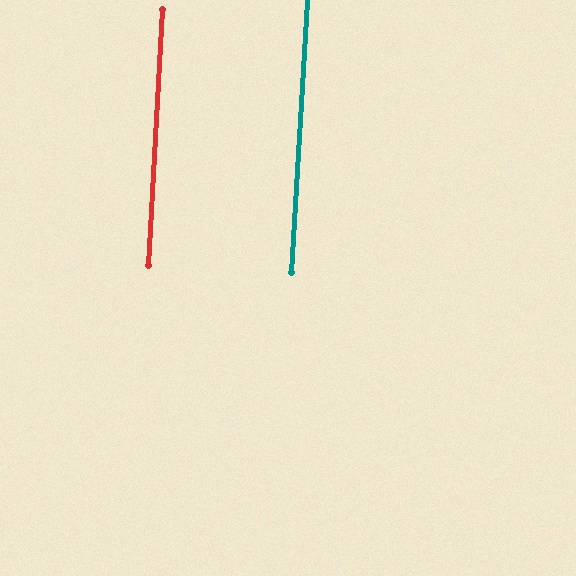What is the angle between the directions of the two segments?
Approximately 0 degrees.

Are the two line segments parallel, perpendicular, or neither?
Parallel — their directions differ by only 0.3°.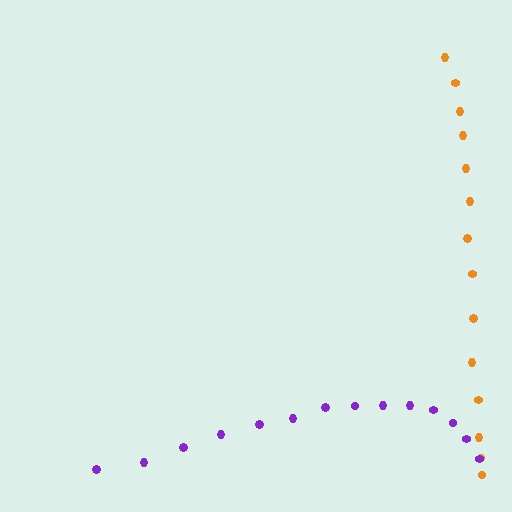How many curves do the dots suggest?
There are 2 distinct paths.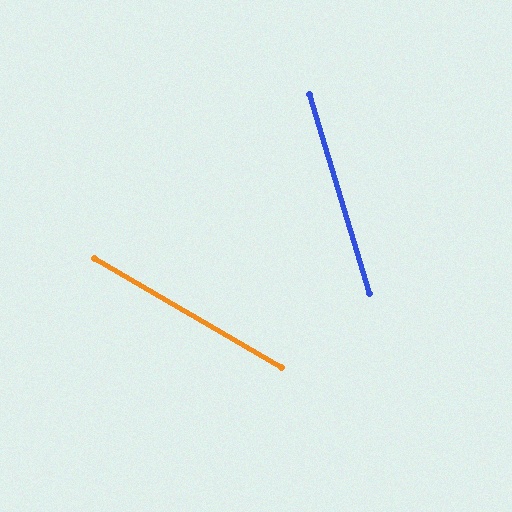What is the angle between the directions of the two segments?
Approximately 43 degrees.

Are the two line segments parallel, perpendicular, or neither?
Neither parallel nor perpendicular — they differ by about 43°.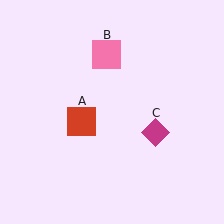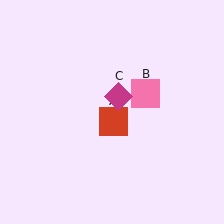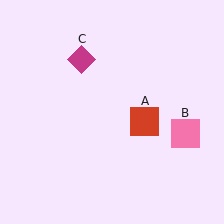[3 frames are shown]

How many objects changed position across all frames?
3 objects changed position: red square (object A), pink square (object B), magenta diamond (object C).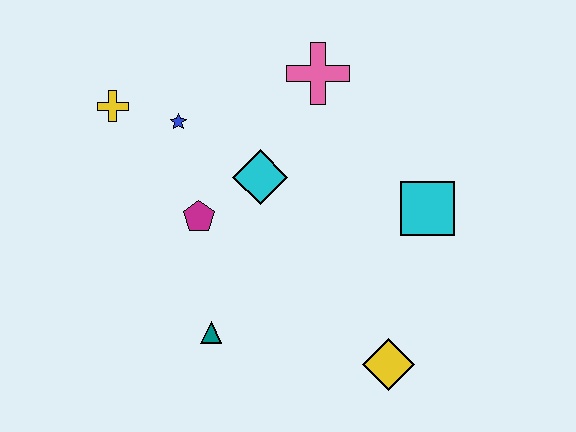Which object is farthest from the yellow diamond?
The yellow cross is farthest from the yellow diamond.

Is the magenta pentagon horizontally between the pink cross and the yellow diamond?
No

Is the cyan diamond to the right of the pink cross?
No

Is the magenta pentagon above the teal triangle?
Yes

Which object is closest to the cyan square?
The yellow diamond is closest to the cyan square.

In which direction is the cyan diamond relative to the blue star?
The cyan diamond is to the right of the blue star.